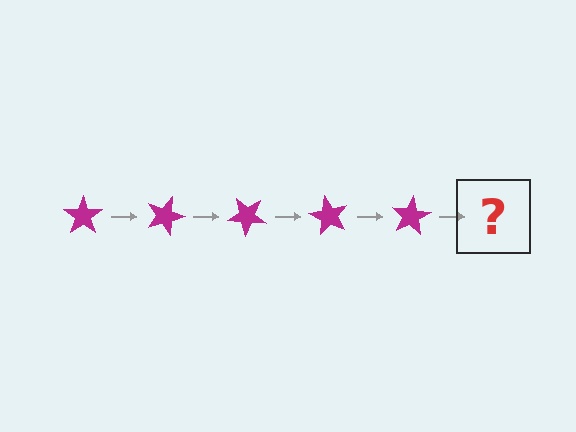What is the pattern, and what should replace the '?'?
The pattern is that the star rotates 20 degrees each step. The '?' should be a magenta star rotated 100 degrees.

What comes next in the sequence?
The next element should be a magenta star rotated 100 degrees.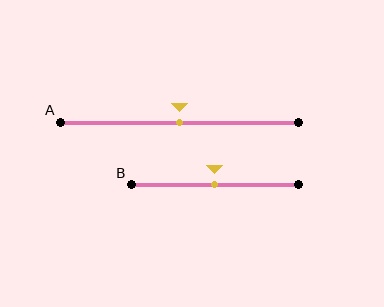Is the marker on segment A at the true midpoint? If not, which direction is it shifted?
Yes, the marker on segment A is at the true midpoint.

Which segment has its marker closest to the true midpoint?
Segment A has its marker closest to the true midpoint.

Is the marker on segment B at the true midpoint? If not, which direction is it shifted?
Yes, the marker on segment B is at the true midpoint.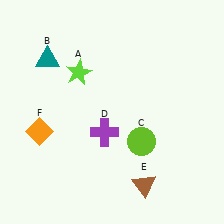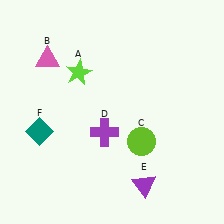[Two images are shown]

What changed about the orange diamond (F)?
In Image 1, F is orange. In Image 2, it changed to teal.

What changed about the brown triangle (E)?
In Image 1, E is brown. In Image 2, it changed to purple.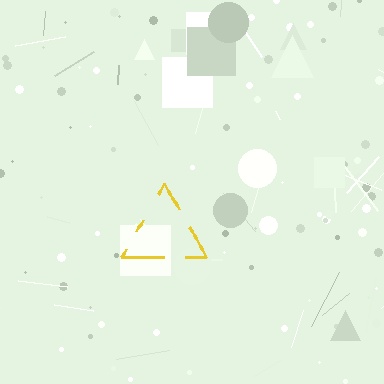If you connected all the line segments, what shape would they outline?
They would outline a triangle.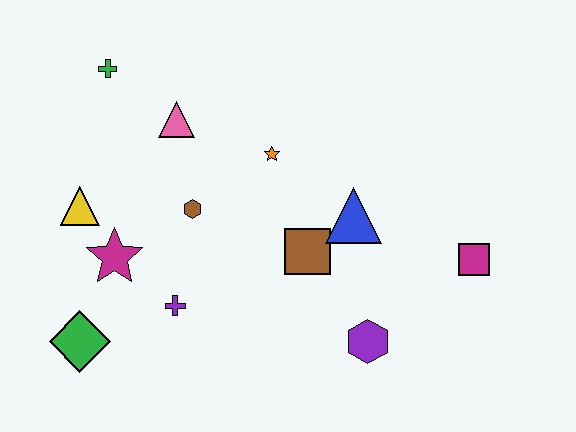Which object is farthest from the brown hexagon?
The magenta square is farthest from the brown hexagon.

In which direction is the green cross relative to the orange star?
The green cross is to the left of the orange star.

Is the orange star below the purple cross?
No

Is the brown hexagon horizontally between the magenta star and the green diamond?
No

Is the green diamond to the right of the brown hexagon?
No